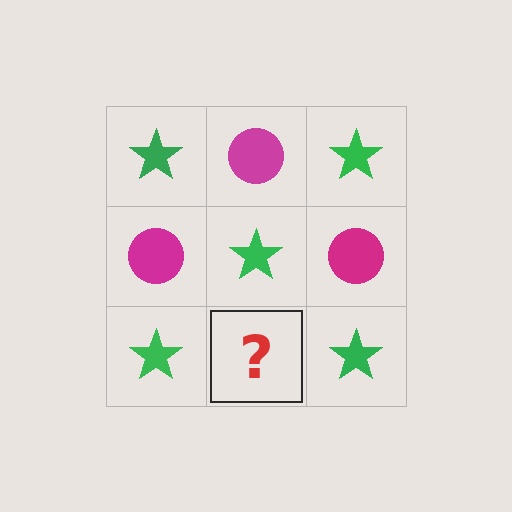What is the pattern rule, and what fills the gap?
The rule is that it alternates green star and magenta circle in a checkerboard pattern. The gap should be filled with a magenta circle.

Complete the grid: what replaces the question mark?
The question mark should be replaced with a magenta circle.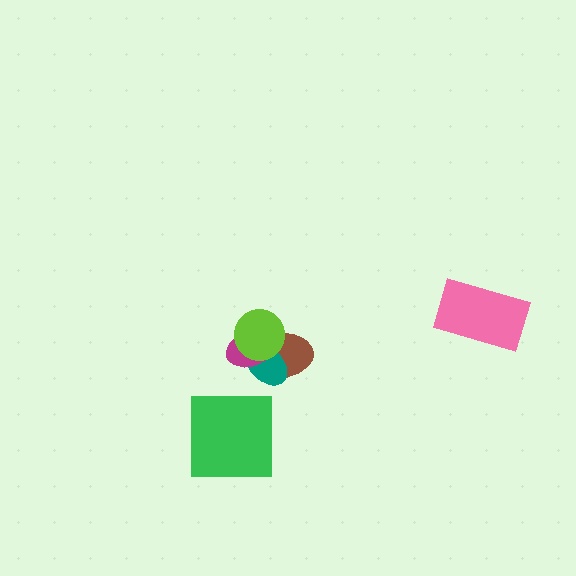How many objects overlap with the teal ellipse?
3 objects overlap with the teal ellipse.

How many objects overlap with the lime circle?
3 objects overlap with the lime circle.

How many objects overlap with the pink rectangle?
0 objects overlap with the pink rectangle.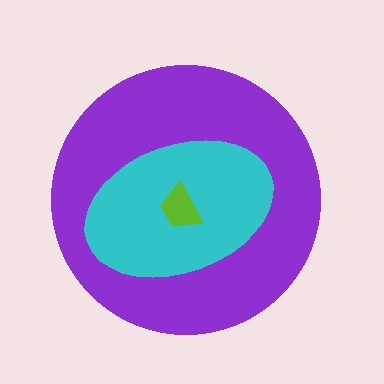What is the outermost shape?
The purple circle.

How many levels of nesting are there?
3.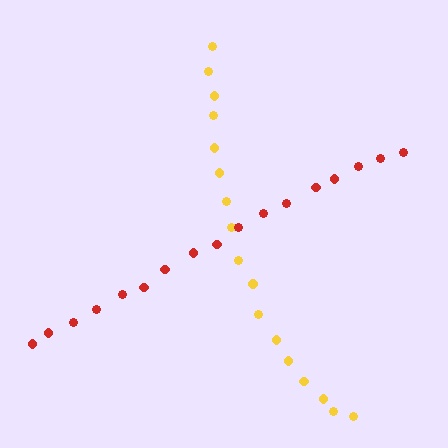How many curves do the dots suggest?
There are 2 distinct paths.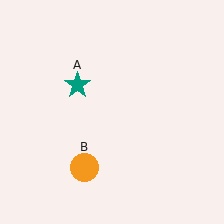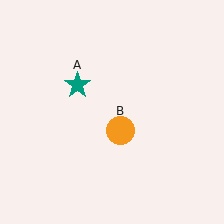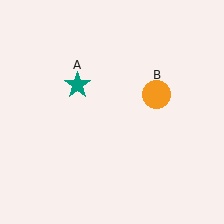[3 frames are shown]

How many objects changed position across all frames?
1 object changed position: orange circle (object B).